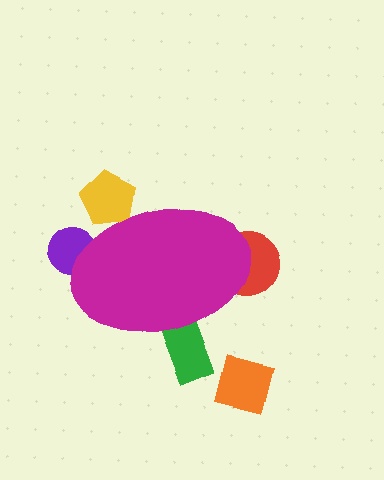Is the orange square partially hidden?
No, the orange square is fully visible.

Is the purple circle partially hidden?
Yes, the purple circle is partially hidden behind the magenta ellipse.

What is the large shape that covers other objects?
A magenta ellipse.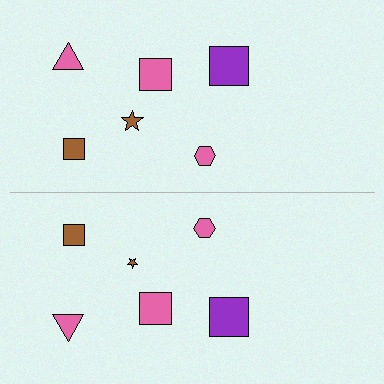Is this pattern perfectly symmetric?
No, the pattern is not perfectly symmetric. The brown star on the bottom side has a different size than its mirror counterpart.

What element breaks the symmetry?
The brown star on the bottom side has a different size than its mirror counterpart.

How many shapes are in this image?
There are 12 shapes in this image.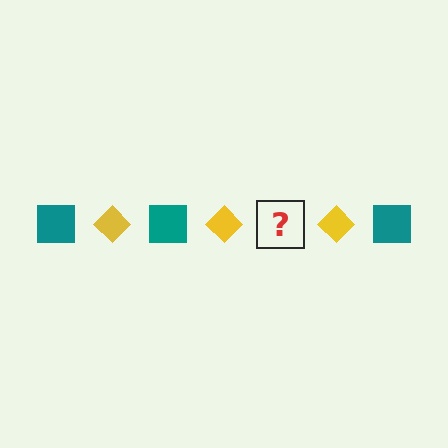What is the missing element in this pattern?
The missing element is a teal square.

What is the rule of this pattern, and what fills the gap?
The rule is that the pattern alternates between teal square and yellow diamond. The gap should be filled with a teal square.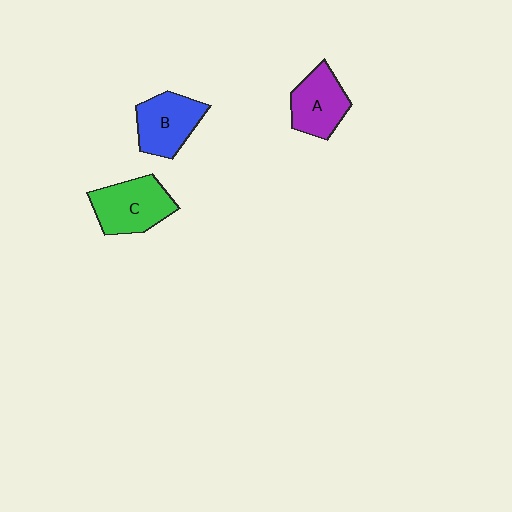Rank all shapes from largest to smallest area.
From largest to smallest: C (green), B (blue), A (purple).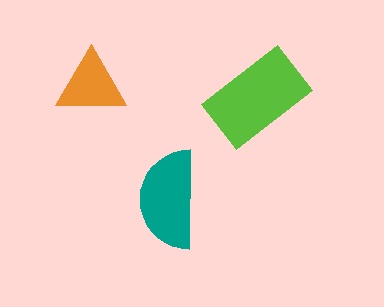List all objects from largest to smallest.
The lime rectangle, the teal semicircle, the orange triangle.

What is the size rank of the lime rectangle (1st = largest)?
1st.